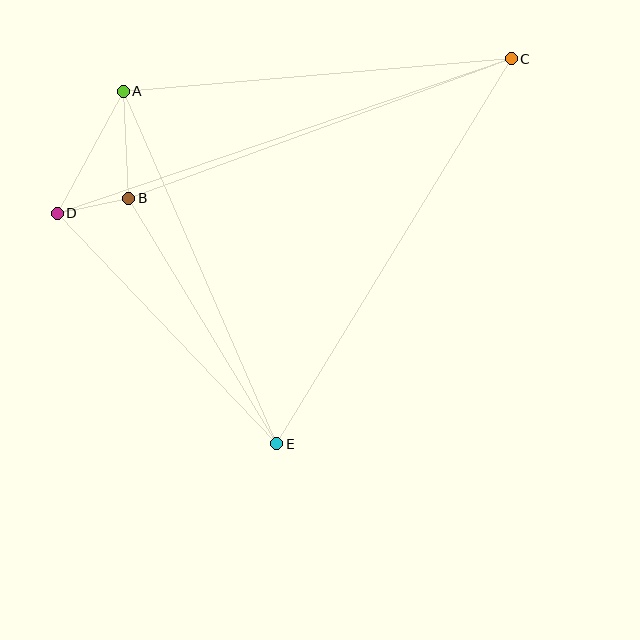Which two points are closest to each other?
Points B and D are closest to each other.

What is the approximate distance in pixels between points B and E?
The distance between B and E is approximately 286 pixels.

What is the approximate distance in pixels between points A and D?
The distance between A and D is approximately 139 pixels.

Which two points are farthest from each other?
Points C and D are farthest from each other.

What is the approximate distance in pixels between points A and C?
The distance between A and C is approximately 389 pixels.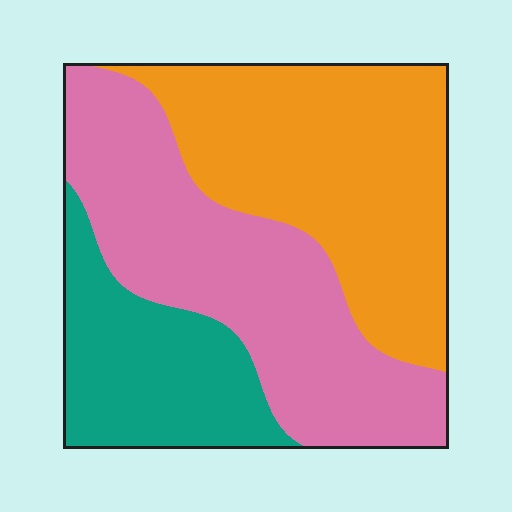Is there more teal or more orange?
Orange.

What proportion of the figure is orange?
Orange covers roughly 40% of the figure.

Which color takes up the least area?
Teal, at roughly 20%.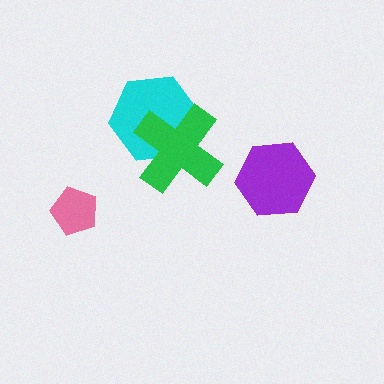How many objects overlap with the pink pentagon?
0 objects overlap with the pink pentagon.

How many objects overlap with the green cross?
1 object overlaps with the green cross.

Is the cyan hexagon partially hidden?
Yes, it is partially covered by another shape.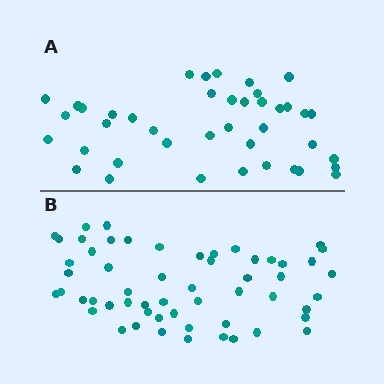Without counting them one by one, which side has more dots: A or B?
Region B (the bottom region) has more dots.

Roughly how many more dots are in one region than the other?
Region B has approximately 15 more dots than region A.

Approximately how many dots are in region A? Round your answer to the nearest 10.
About 40 dots. (The exact count is 41, which rounds to 40.)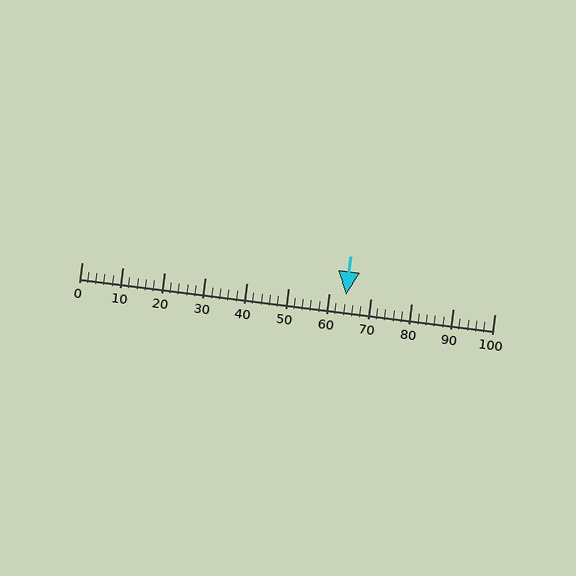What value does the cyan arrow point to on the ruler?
The cyan arrow points to approximately 64.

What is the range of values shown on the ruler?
The ruler shows values from 0 to 100.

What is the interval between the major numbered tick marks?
The major tick marks are spaced 10 units apart.